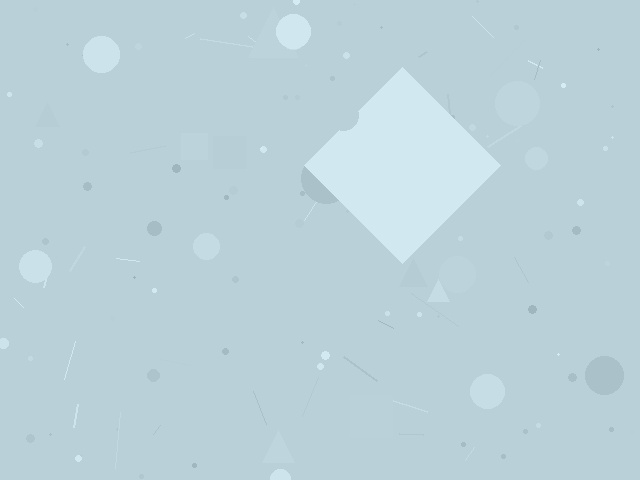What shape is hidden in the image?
A diamond is hidden in the image.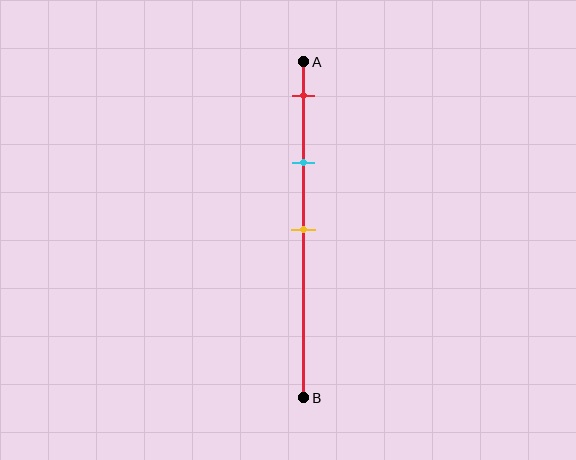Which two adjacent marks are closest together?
The red and cyan marks are the closest adjacent pair.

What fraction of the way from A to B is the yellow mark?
The yellow mark is approximately 50% (0.5) of the way from A to B.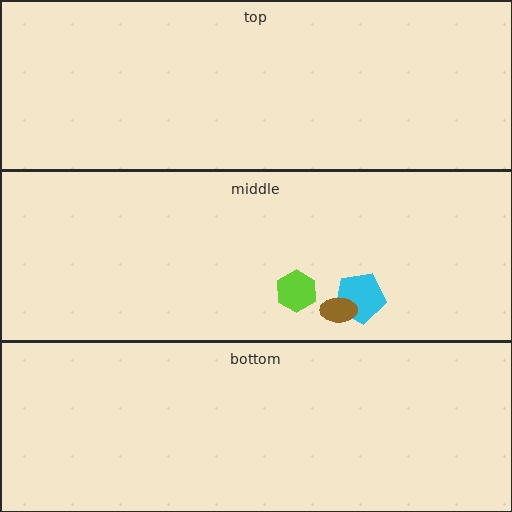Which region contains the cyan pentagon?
The middle region.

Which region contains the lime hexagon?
The middle region.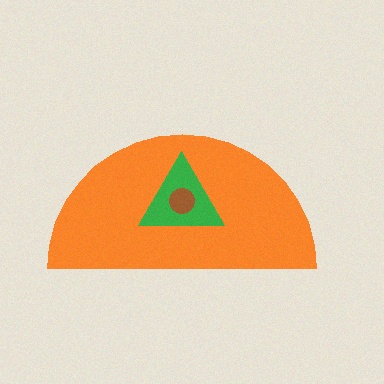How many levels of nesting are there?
3.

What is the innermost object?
The brown circle.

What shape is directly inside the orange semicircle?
The green triangle.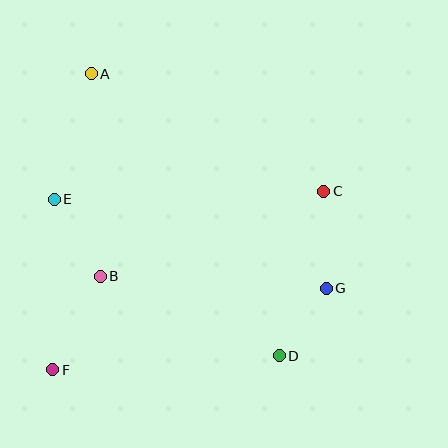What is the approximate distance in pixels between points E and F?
The distance between E and F is approximately 170 pixels.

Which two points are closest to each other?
Points D and G are closest to each other.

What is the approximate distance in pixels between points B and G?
The distance between B and G is approximately 226 pixels.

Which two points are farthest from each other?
Points A and D are farthest from each other.